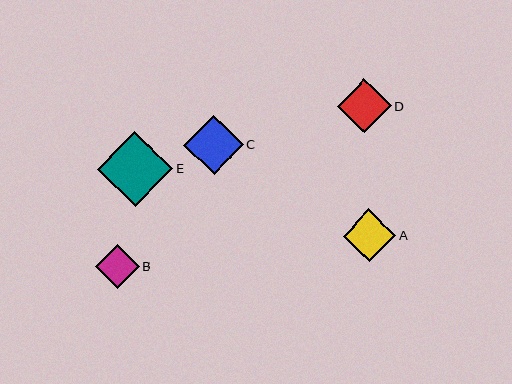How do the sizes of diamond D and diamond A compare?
Diamond D and diamond A are approximately the same size.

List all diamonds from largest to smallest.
From largest to smallest: E, C, D, A, B.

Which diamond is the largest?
Diamond E is the largest with a size of approximately 75 pixels.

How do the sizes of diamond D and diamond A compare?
Diamond D and diamond A are approximately the same size.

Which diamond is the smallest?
Diamond B is the smallest with a size of approximately 44 pixels.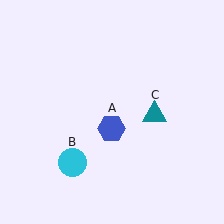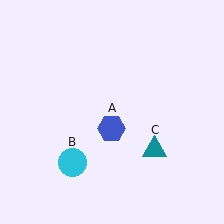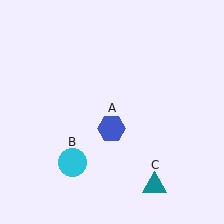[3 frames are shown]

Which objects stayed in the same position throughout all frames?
Blue hexagon (object A) and cyan circle (object B) remained stationary.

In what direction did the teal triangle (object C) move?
The teal triangle (object C) moved down.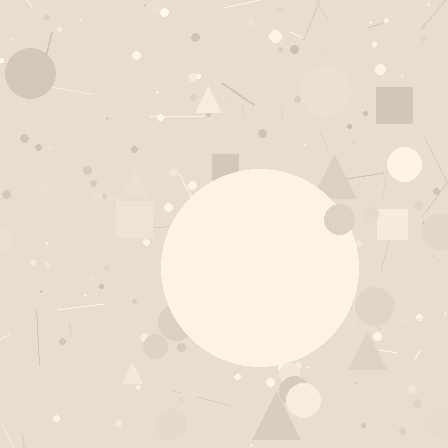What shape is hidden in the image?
A circle is hidden in the image.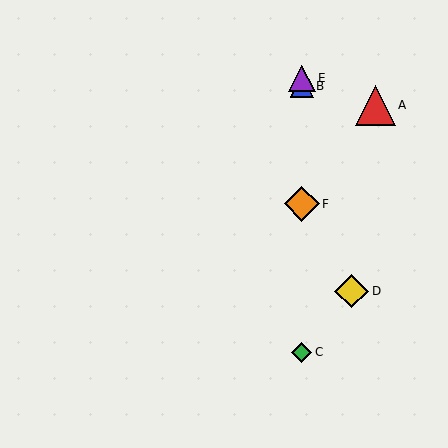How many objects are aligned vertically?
4 objects (B, C, E, F) are aligned vertically.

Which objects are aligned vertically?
Objects B, C, E, F are aligned vertically.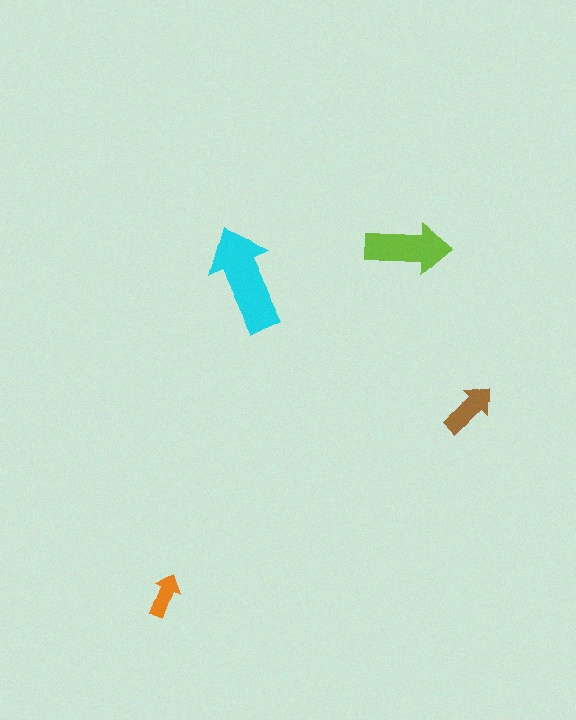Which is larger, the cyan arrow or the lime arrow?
The cyan one.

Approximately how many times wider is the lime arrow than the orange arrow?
About 2 times wider.